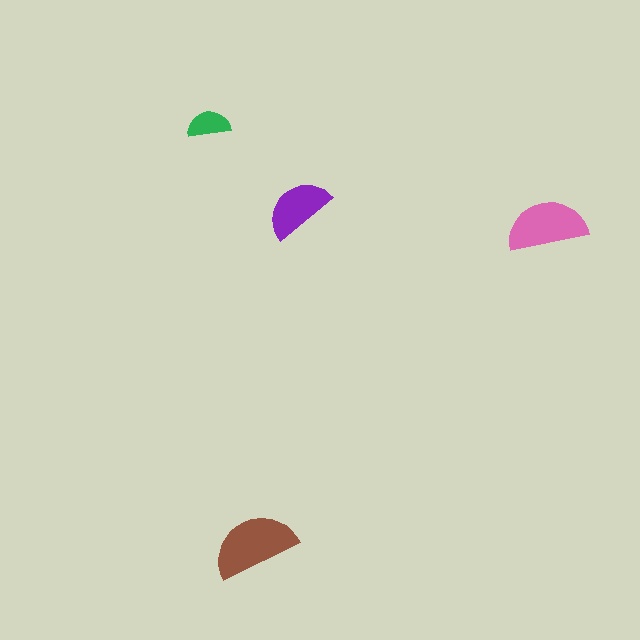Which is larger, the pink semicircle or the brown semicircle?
The brown one.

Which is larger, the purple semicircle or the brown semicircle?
The brown one.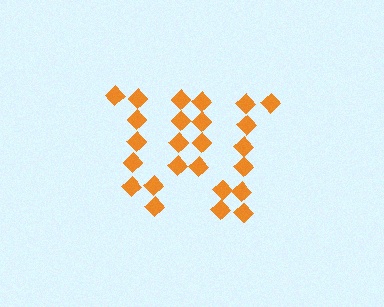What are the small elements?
The small elements are diamonds.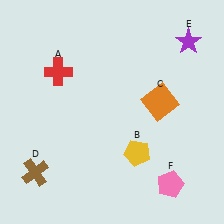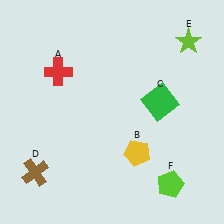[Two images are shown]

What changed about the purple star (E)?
In Image 1, E is purple. In Image 2, it changed to lime.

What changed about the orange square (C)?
In Image 1, C is orange. In Image 2, it changed to green.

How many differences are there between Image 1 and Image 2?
There are 3 differences between the two images.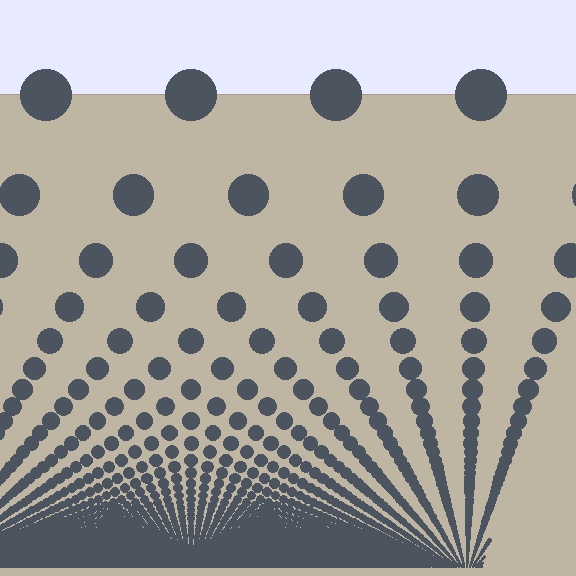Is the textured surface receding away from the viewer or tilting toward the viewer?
The surface appears to tilt toward the viewer. Texture elements get larger and sparser toward the top.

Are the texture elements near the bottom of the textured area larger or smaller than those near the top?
Smaller. The gradient is inverted — elements near the bottom are smaller and denser.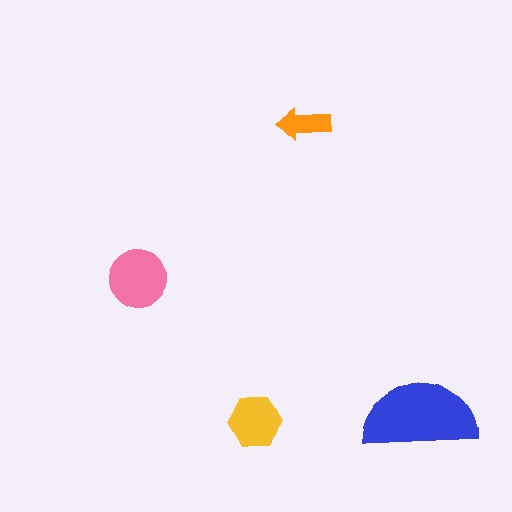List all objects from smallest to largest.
The orange arrow, the yellow hexagon, the pink circle, the blue semicircle.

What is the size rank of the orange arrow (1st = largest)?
4th.